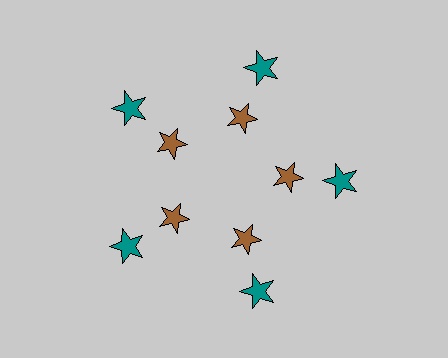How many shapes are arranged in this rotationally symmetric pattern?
There are 10 shapes, arranged in 5 groups of 2.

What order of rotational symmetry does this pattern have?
This pattern has 5-fold rotational symmetry.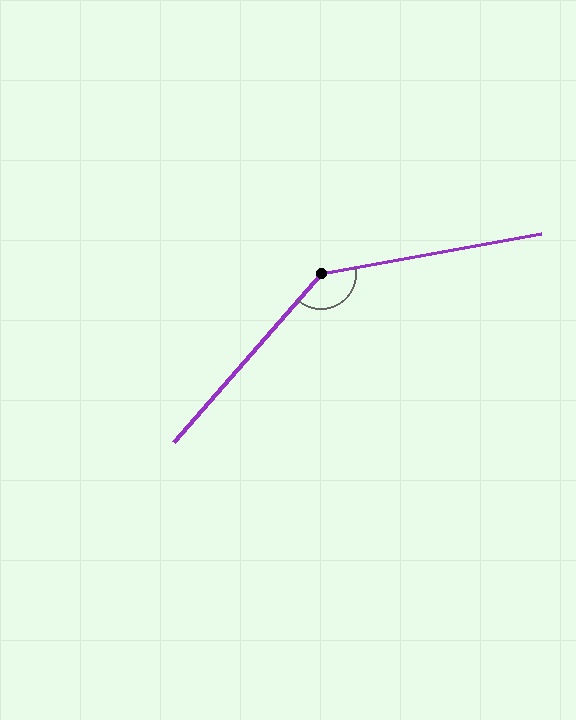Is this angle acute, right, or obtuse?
It is obtuse.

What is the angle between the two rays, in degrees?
Approximately 142 degrees.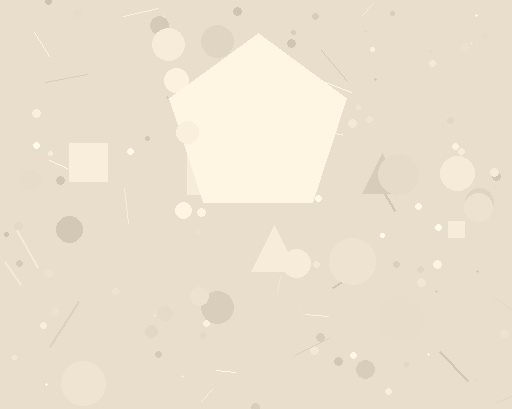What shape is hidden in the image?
A pentagon is hidden in the image.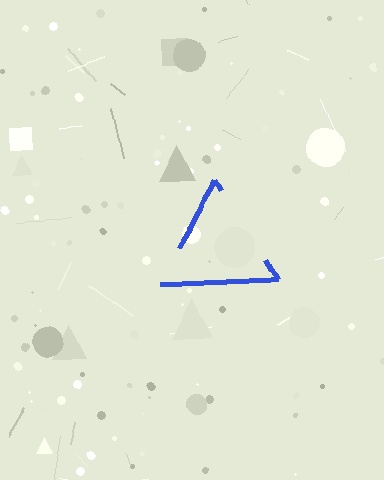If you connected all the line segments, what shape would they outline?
They would outline a triangle.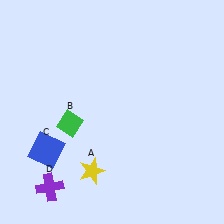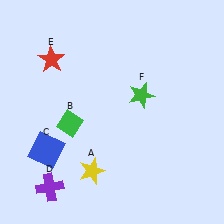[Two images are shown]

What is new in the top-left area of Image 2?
A red star (E) was added in the top-left area of Image 2.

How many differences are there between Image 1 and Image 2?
There are 2 differences between the two images.